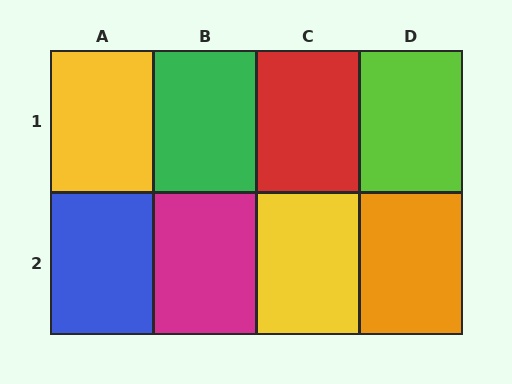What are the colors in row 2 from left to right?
Blue, magenta, yellow, orange.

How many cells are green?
1 cell is green.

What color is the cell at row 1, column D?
Lime.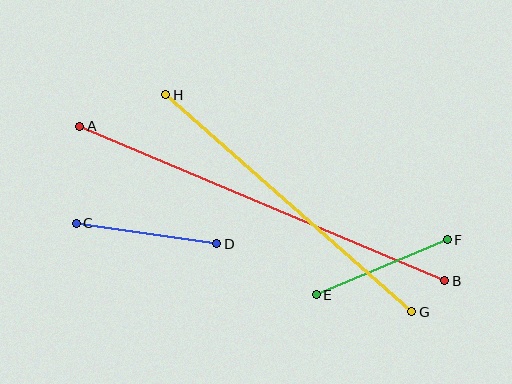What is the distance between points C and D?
The distance is approximately 142 pixels.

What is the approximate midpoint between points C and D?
The midpoint is at approximately (146, 234) pixels.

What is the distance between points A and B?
The distance is approximately 396 pixels.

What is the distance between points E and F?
The distance is approximately 142 pixels.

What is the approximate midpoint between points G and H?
The midpoint is at approximately (289, 203) pixels.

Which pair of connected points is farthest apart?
Points A and B are farthest apart.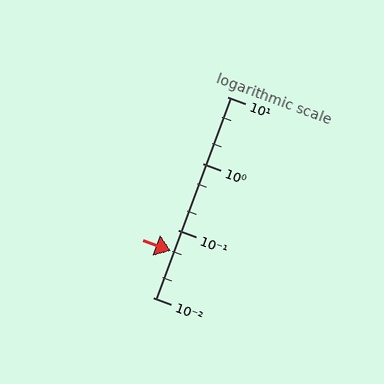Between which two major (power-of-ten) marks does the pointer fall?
The pointer is between 0.01 and 0.1.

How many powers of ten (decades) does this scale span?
The scale spans 3 decades, from 0.01 to 10.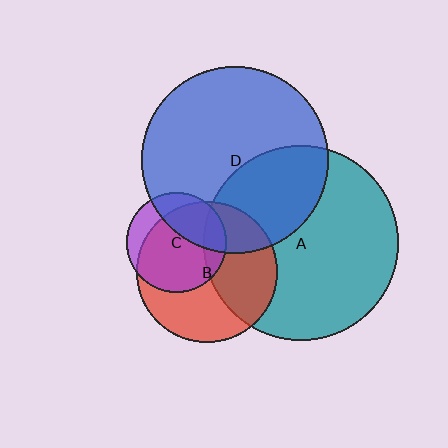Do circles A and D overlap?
Yes.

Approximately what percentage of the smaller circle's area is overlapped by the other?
Approximately 35%.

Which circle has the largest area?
Circle A (teal).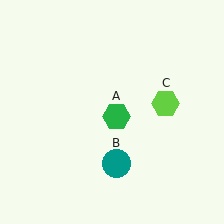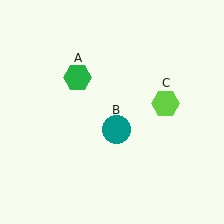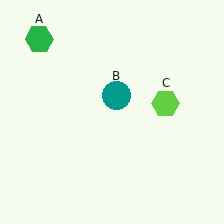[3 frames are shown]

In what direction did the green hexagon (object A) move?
The green hexagon (object A) moved up and to the left.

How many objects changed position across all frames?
2 objects changed position: green hexagon (object A), teal circle (object B).